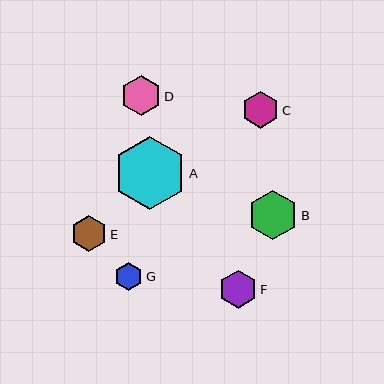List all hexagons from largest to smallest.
From largest to smallest: A, B, D, F, C, E, G.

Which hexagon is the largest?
Hexagon A is the largest with a size of approximately 72 pixels.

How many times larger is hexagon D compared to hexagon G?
Hexagon D is approximately 1.5 times the size of hexagon G.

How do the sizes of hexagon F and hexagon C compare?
Hexagon F and hexagon C are approximately the same size.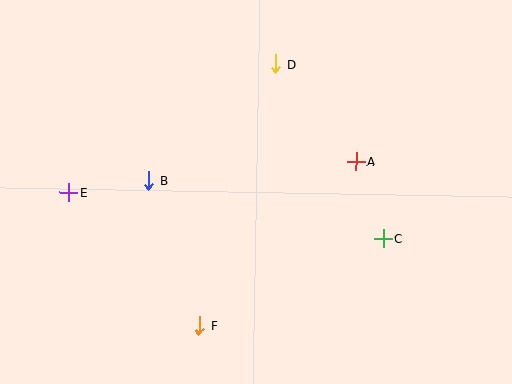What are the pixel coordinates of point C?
Point C is at (383, 239).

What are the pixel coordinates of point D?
Point D is at (276, 64).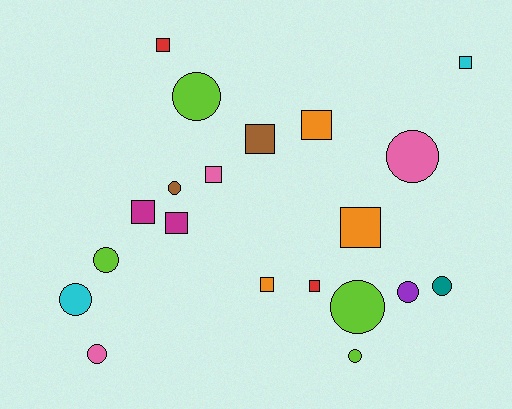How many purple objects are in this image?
There is 1 purple object.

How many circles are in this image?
There are 10 circles.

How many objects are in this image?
There are 20 objects.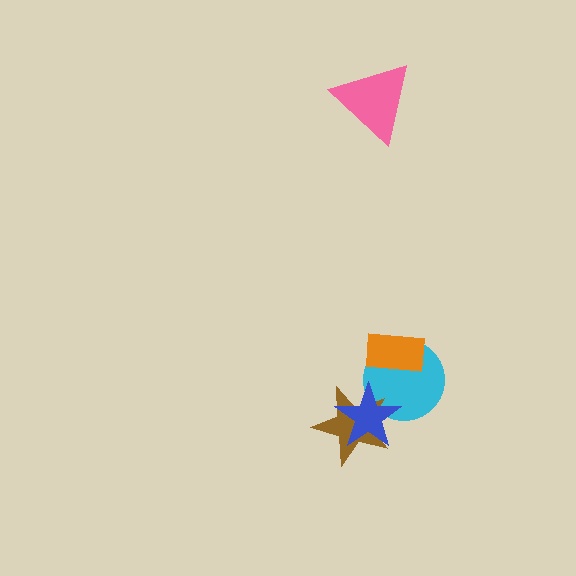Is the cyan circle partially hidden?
Yes, it is partially covered by another shape.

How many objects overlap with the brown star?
2 objects overlap with the brown star.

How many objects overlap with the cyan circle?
3 objects overlap with the cyan circle.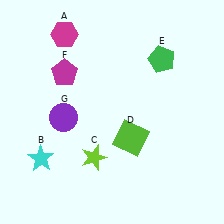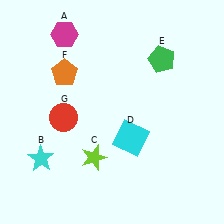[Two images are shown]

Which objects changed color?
D changed from lime to cyan. F changed from magenta to orange. G changed from purple to red.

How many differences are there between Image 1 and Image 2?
There are 3 differences between the two images.